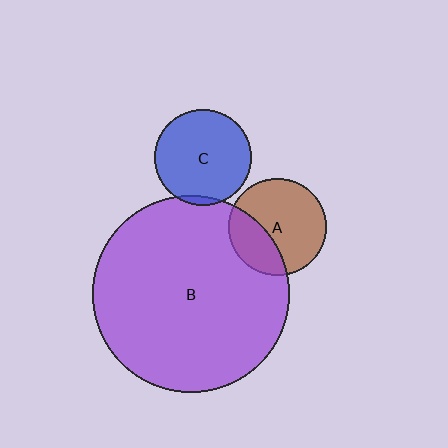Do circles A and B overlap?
Yes.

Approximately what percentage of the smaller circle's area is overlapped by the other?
Approximately 30%.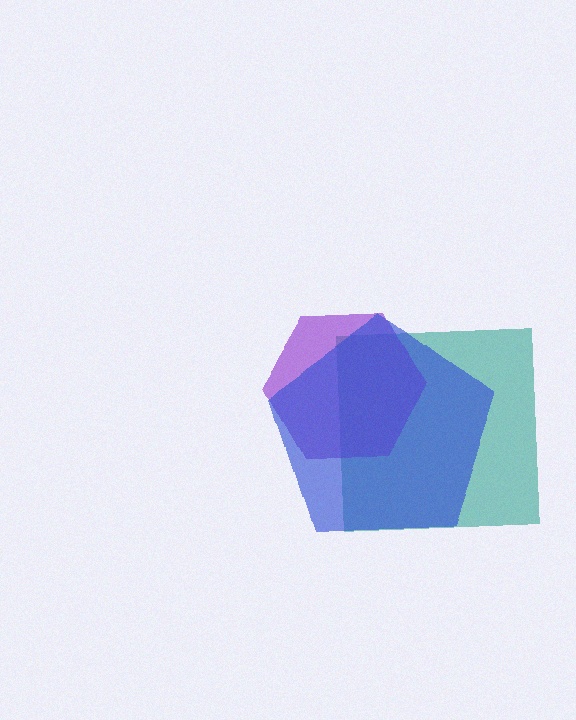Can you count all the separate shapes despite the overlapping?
Yes, there are 3 separate shapes.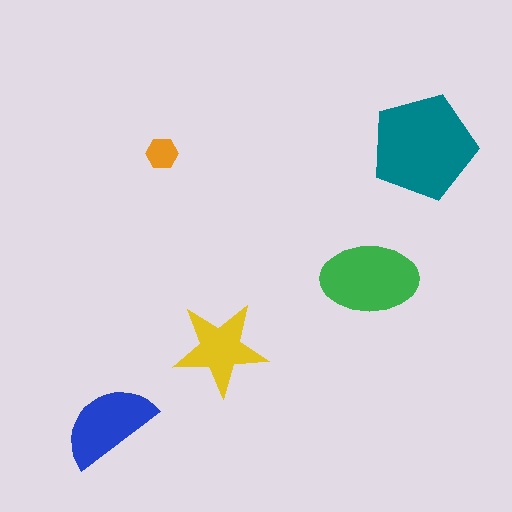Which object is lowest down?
The blue semicircle is bottommost.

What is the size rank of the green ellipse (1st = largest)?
2nd.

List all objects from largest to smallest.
The teal pentagon, the green ellipse, the blue semicircle, the yellow star, the orange hexagon.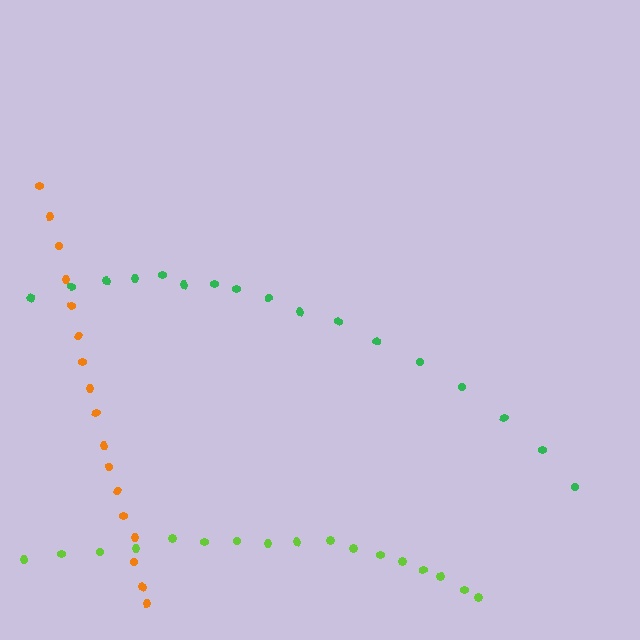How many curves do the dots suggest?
There are 3 distinct paths.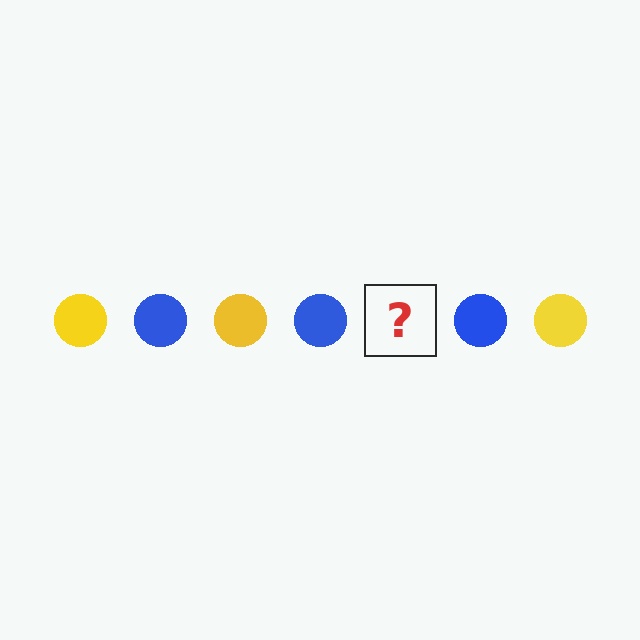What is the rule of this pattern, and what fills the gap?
The rule is that the pattern cycles through yellow, blue circles. The gap should be filled with a yellow circle.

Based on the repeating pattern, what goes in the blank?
The blank should be a yellow circle.